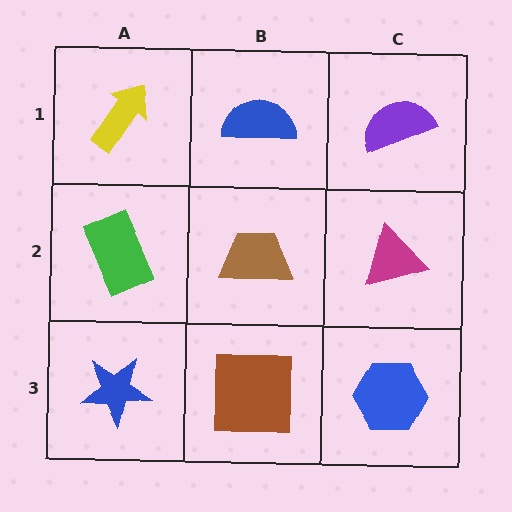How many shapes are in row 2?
3 shapes.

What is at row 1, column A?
A yellow arrow.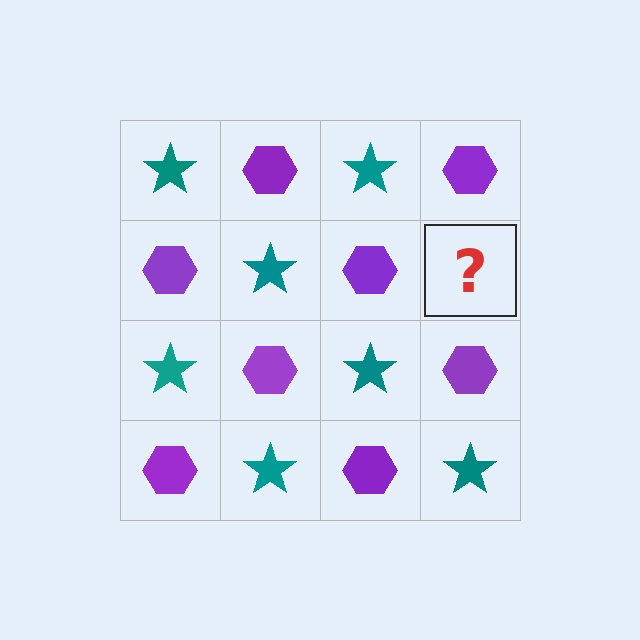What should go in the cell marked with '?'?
The missing cell should contain a teal star.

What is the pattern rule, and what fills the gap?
The rule is that it alternates teal star and purple hexagon in a checkerboard pattern. The gap should be filled with a teal star.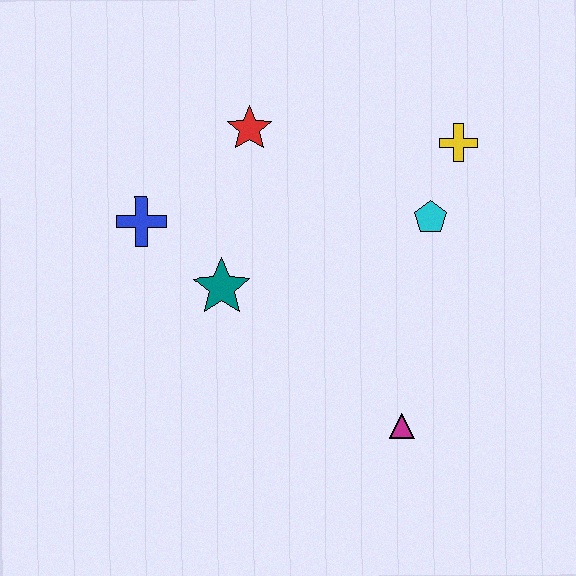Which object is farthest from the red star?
The magenta triangle is farthest from the red star.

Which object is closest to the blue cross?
The teal star is closest to the blue cross.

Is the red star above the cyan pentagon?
Yes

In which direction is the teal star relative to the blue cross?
The teal star is to the right of the blue cross.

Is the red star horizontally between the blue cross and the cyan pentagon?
Yes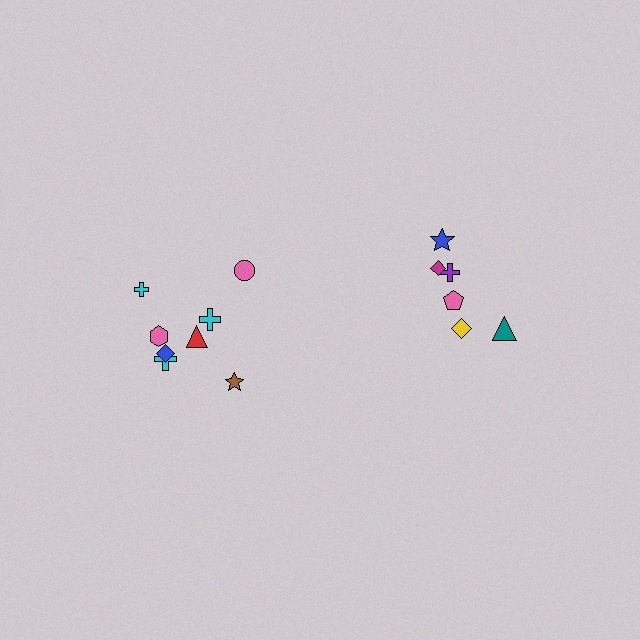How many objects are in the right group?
There are 6 objects.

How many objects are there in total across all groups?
There are 14 objects.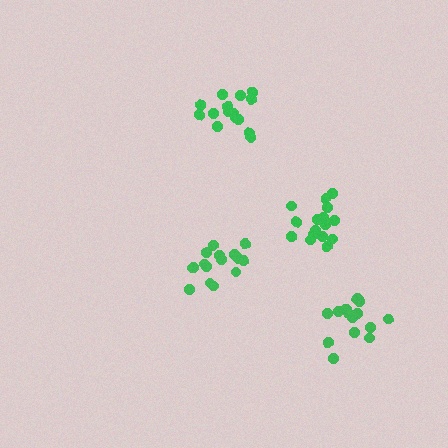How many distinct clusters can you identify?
There are 4 distinct clusters.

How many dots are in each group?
Group 1: 16 dots, Group 2: 16 dots, Group 3: 16 dots, Group 4: 14 dots (62 total).